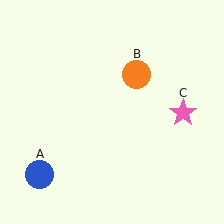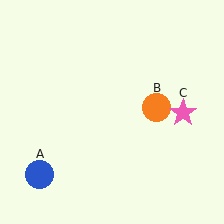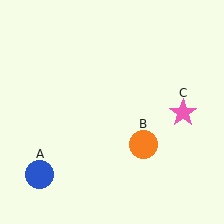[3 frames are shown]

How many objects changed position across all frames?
1 object changed position: orange circle (object B).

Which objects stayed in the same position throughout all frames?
Blue circle (object A) and pink star (object C) remained stationary.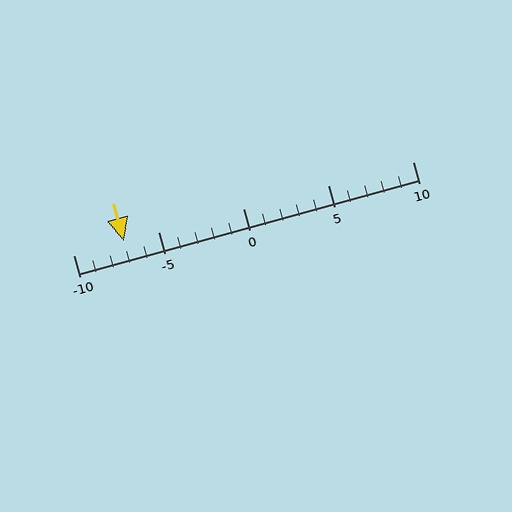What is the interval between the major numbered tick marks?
The major tick marks are spaced 5 units apart.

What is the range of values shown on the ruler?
The ruler shows values from -10 to 10.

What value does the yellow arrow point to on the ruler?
The yellow arrow points to approximately -7.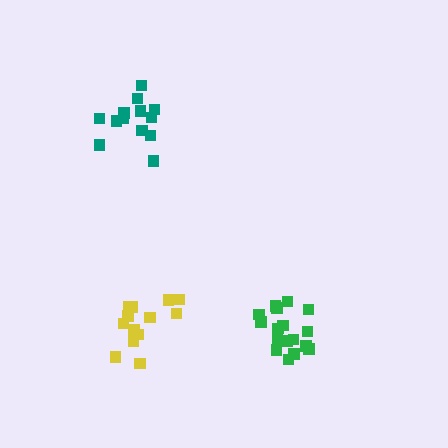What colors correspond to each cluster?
The clusters are colored: yellow, teal, green.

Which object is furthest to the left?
The teal cluster is leftmost.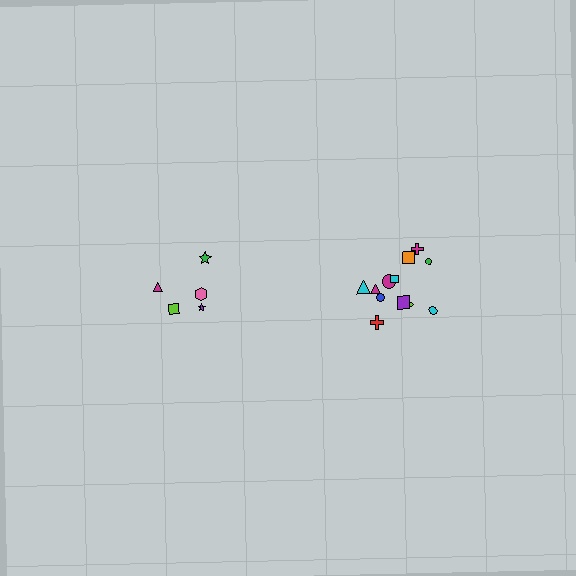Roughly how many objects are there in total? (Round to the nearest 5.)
Roughly 15 objects in total.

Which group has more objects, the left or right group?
The right group.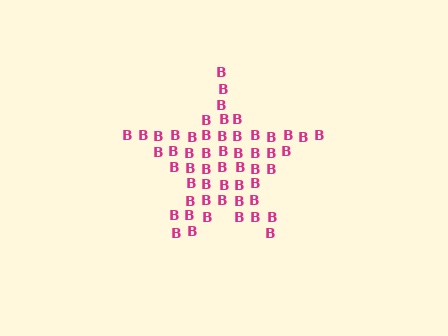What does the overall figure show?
The overall figure shows a star.